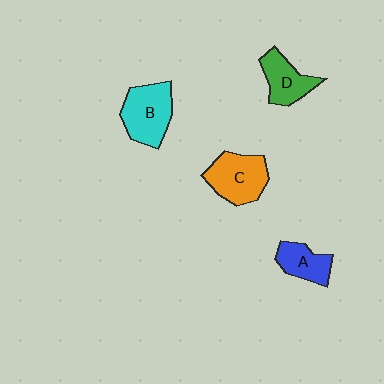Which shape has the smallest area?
Shape A (blue).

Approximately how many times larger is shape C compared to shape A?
Approximately 1.5 times.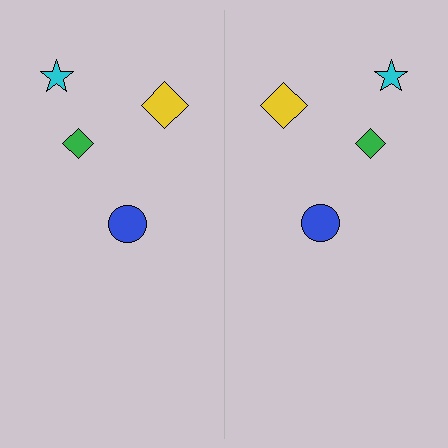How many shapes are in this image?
There are 8 shapes in this image.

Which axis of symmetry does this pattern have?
The pattern has a vertical axis of symmetry running through the center of the image.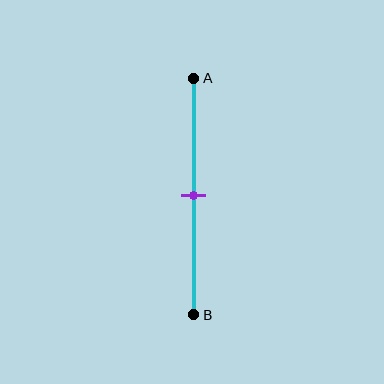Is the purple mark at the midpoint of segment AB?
Yes, the mark is approximately at the midpoint.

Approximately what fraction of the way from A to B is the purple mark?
The purple mark is approximately 50% of the way from A to B.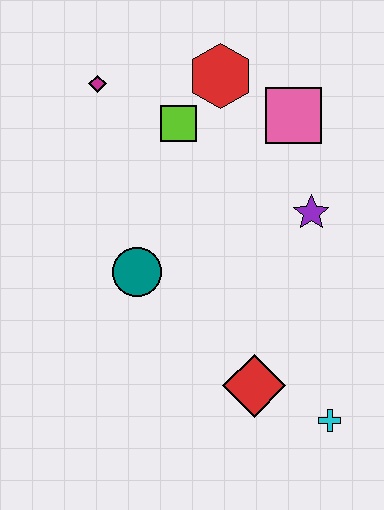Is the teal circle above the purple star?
No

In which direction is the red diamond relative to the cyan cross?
The red diamond is to the left of the cyan cross.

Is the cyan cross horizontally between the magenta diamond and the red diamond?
No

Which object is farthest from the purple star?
The magenta diamond is farthest from the purple star.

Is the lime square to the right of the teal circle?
Yes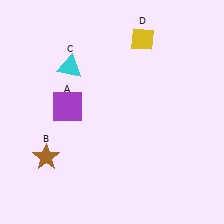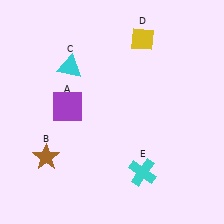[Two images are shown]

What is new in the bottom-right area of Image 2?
A cyan cross (E) was added in the bottom-right area of Image 2.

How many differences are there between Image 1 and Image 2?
There is 1 difference between the two images.